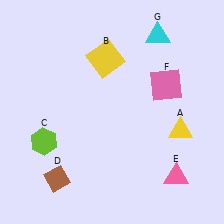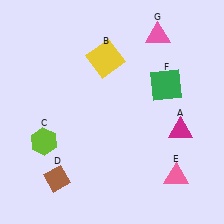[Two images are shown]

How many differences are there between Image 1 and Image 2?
There are 3 differences between the two images.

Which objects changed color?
A changed from yellow to magenta. F changed from pink to green. G changed from cyan to pink.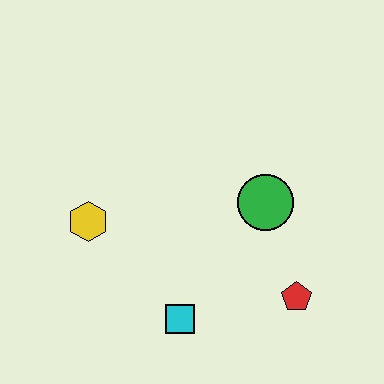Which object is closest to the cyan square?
The red pentagon is closest to the cyan square.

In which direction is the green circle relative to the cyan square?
The green circle is above the cyan square.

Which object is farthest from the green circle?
The yellow hexagon is farthest from the green circle.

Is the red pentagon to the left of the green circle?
No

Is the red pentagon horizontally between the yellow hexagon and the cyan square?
No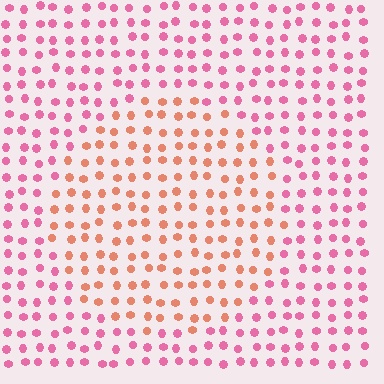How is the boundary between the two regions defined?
The boundary is defined purely by a slight shift in hue (about 41 degrees). Spacing, size, and orientation are identical on both sides.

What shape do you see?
I see a circle.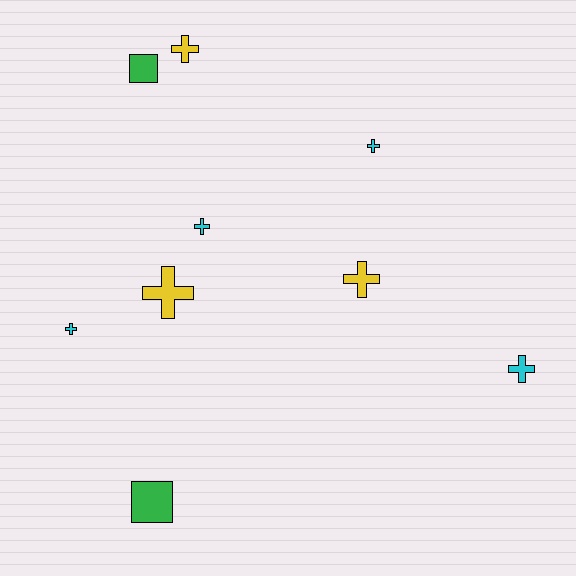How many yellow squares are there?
There are no yellow squares.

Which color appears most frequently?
Cyan, with 4 objects.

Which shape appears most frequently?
Cross, with 7 objects.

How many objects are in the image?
There are 9 objects.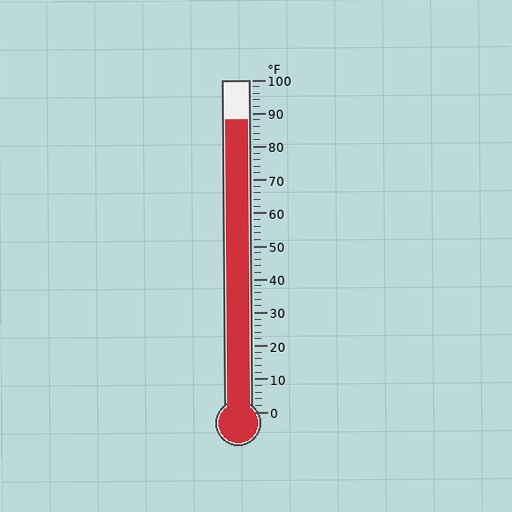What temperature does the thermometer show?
The thermometer shows approximately 88°F.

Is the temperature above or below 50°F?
The temperature is above 50°F.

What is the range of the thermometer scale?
The thermometer scale ranges from 0°F to 100°F.